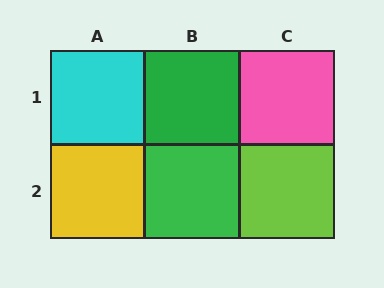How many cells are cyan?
1 cell is cyan.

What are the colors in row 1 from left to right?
Cyan, green, pink.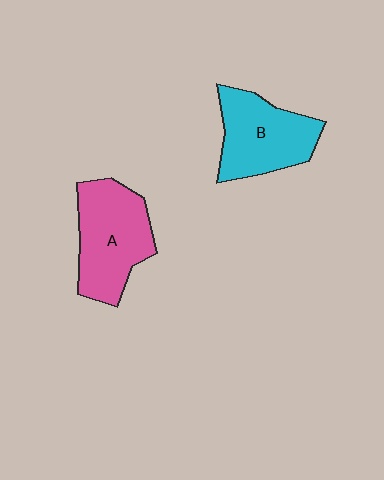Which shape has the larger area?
Shape A (pink).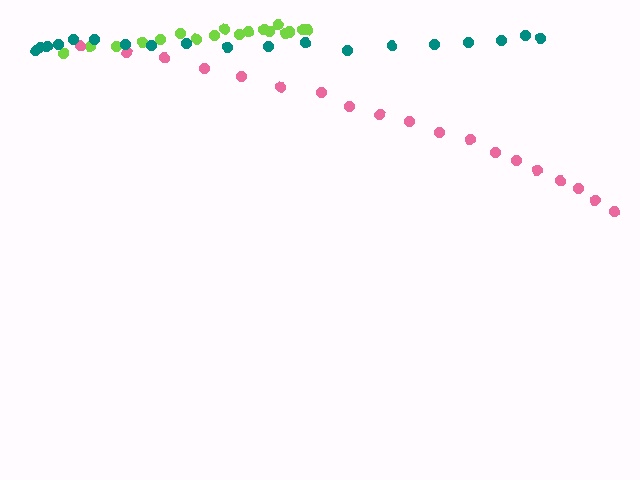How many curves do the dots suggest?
There are 3 distinct paths.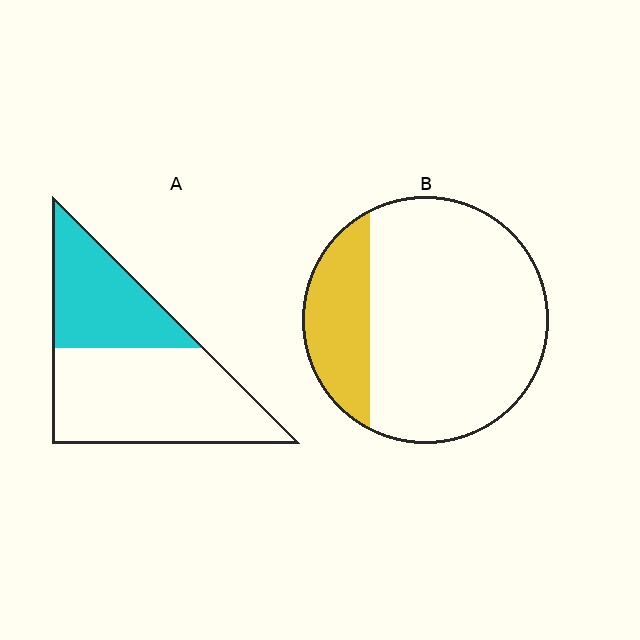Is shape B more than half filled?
No.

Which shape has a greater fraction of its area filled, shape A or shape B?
Shape A.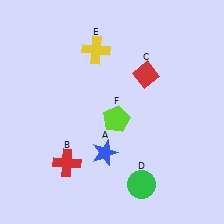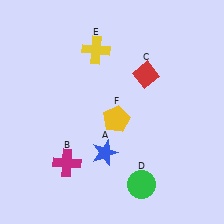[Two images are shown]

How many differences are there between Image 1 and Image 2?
There are 2 differences between the two images.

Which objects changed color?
B changed from red to magenta. F changed from lime to yellow.